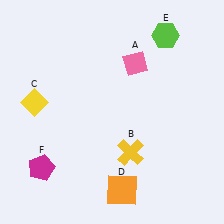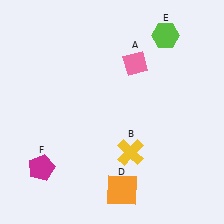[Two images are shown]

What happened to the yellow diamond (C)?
The yellow diamond (C) was removed in Image 2. It was in the top-left area of Image 1.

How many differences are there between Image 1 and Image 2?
There is 1 difference between the two images.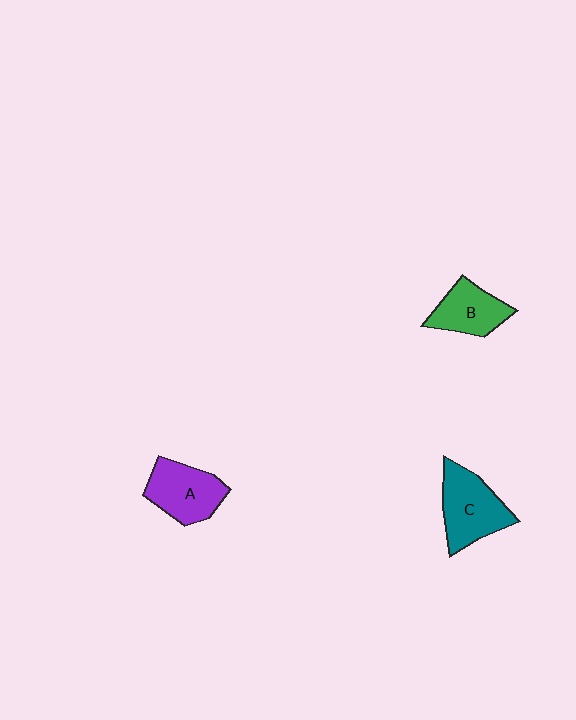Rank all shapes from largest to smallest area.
From largest to smallest: C (teal), A (purple), B (green).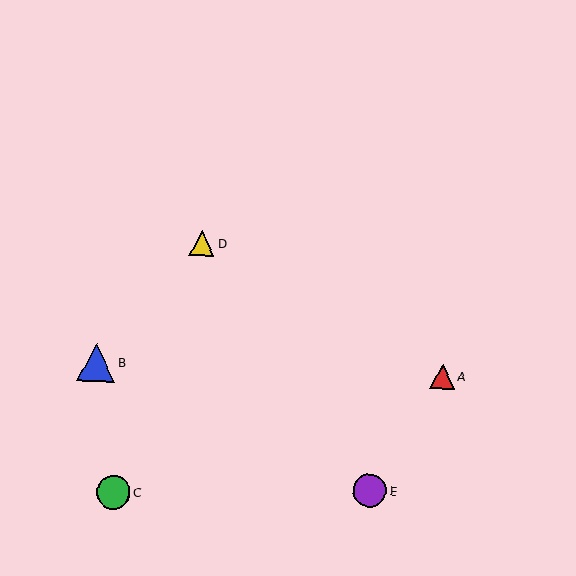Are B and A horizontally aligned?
Yes, both are at y≈362.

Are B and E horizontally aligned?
No, B is at y≈362 and E is at y≈491.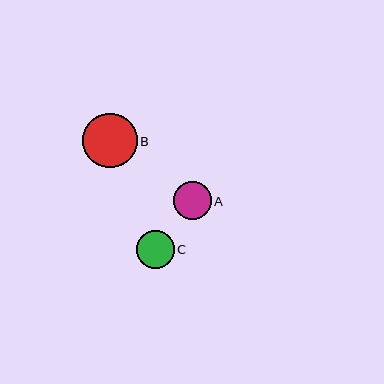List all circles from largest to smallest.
From largest to smallest: B, C, A.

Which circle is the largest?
Circle B is the largest with a size of approximately 54 pixels.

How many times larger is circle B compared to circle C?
Circle B is approximately 1.4 times the size of circle C.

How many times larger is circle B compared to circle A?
Circle B is approximately 1.4 times the size of circle A.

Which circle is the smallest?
Circle A is the smallest with a size of approximately 38 pixels.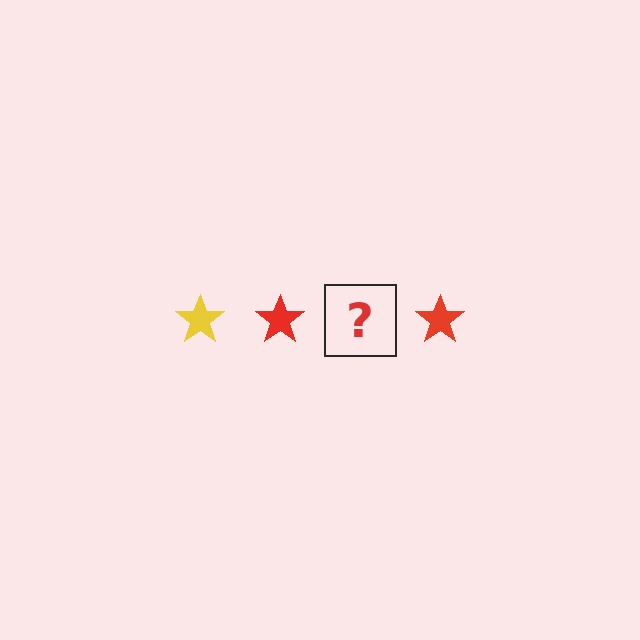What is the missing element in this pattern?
The missing element is a yellow star.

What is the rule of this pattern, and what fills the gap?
The rule is that the pattern cycles through yellow, red stars. The gap should be filled with a yellow star.